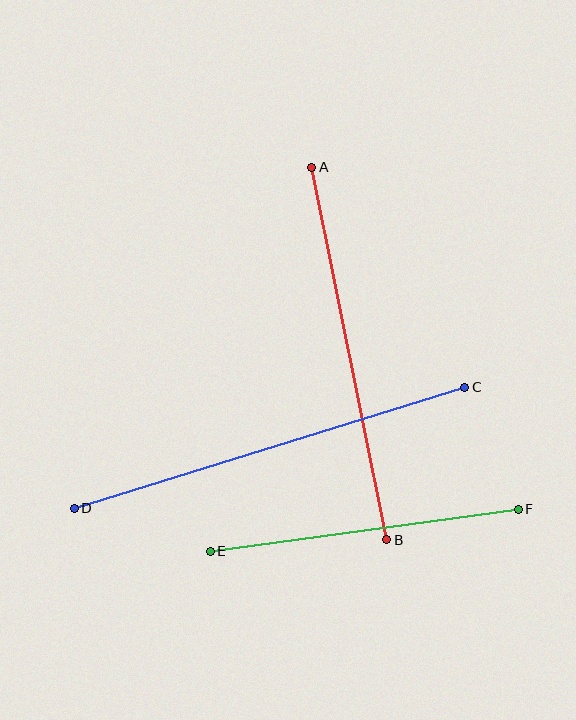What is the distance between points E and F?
The distance is approximately 311 pixels.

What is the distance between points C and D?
The distance is approximately 409 pixels.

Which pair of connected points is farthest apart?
Points C and D are farthest apart.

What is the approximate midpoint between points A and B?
The midpoint is at approximately (349, 353) pixels.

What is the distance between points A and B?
The distance is approximately 380 pixels.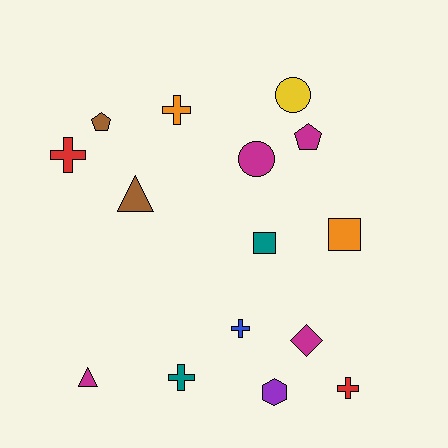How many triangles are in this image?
There are 2 triangles.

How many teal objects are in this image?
There are 2 teal objects.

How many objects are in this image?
There are 15 objects.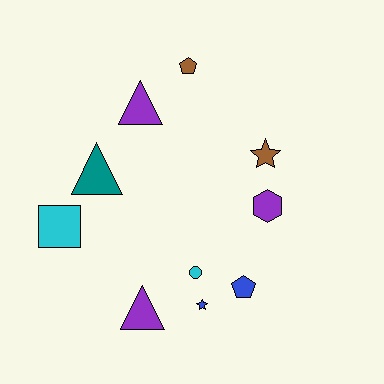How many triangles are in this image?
There are 3 triangles.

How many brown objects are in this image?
There are 2 brown objects.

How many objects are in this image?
There are 10 objects.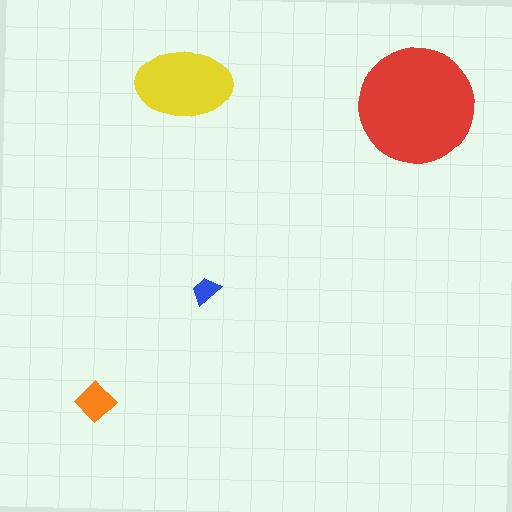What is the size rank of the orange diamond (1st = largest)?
3rd.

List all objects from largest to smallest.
The red circle, the yellow ellipse, the orange diamond, the blue trapezoid.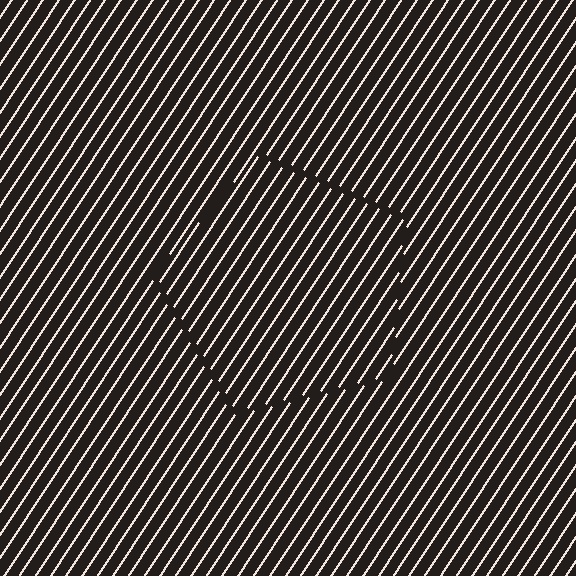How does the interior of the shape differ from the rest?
The interior of the shape contains the same grating, shifted by half a period — the contour is defined by the phase discontinuity where line-ends from the inner and outer gratings abut.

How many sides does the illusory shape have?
5 sides — the line-ends trace a pentagon.